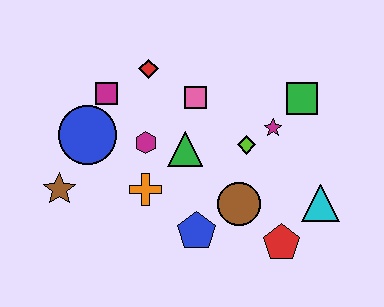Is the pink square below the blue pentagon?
No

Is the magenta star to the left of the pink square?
No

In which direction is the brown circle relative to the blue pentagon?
The brown circle is to the right of the blue pentagon.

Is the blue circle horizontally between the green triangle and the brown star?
Yes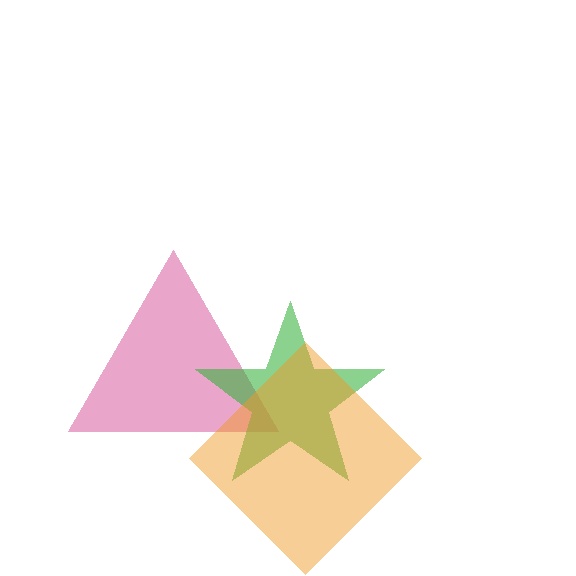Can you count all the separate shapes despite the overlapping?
Yes, there are 3 separate shapes.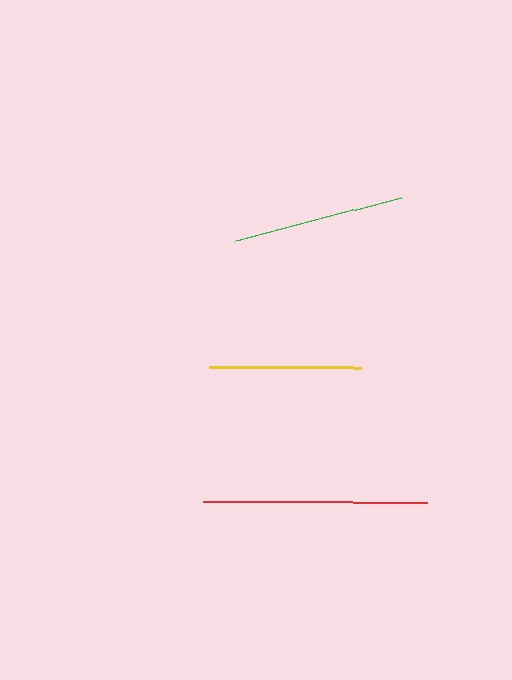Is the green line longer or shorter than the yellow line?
The green line is longer than the yellow line.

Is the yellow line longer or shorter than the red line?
The red line is longer than the yellow line.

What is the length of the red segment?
The red segment is approximately 224 pixels long.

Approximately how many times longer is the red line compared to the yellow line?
The red line is approximately 1.5 times the length of the yellow line.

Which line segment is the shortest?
The yellow line is the shortest at approximately 152 pixels.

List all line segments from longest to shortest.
From longest to shortest: red, green, yellow.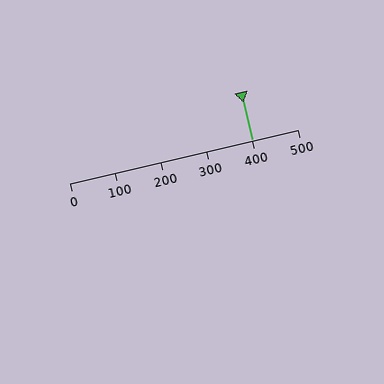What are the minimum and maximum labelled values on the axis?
The axis runs from 0 to 500.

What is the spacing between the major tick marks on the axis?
The major ticks are spaced 100 apart.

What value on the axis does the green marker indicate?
The marker indicates approximately 400.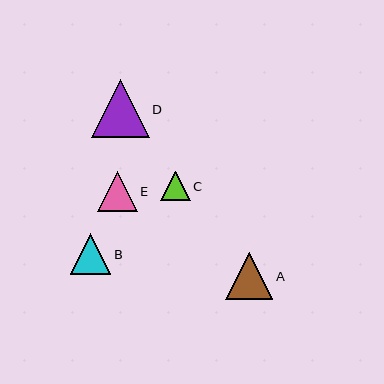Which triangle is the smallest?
Triangle C is the smallest with a size of approximately 29 pixels.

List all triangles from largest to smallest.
From largest to smallest: D, A, B, E, C.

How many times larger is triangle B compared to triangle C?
Triangle B is approximately 1.4 times the size of triangle C.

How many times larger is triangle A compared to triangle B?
Triangle A is approximately 1.2 times the size of triangle B.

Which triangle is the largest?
Triangle D is the largest with a size of approximately 57 pixels.